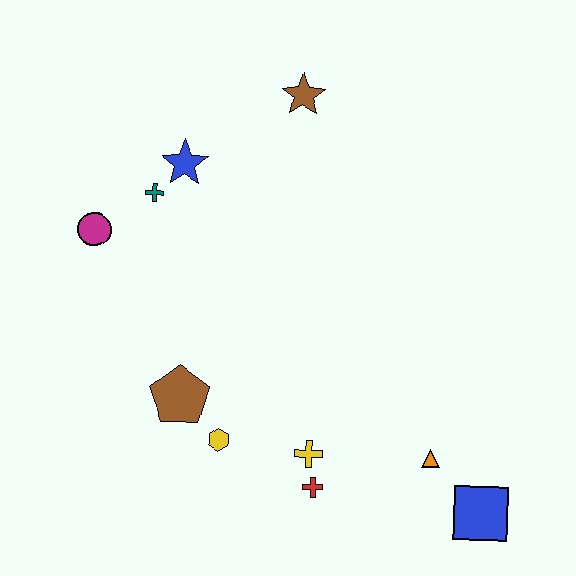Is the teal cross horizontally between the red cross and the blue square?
No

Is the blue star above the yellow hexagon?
Yes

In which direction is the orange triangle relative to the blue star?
The orange triangle is below the blue star.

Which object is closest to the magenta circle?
The teal cross is closest to the magenta circle.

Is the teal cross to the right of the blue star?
No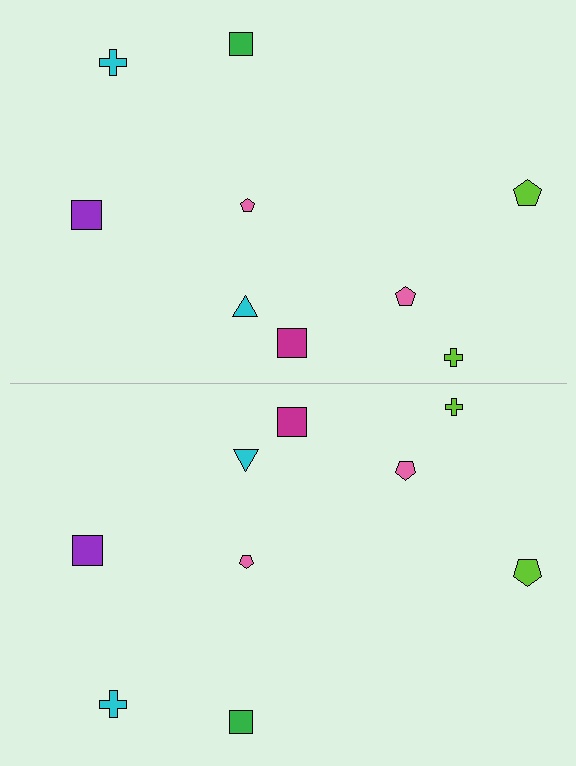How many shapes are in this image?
There are 18 shapes in this image.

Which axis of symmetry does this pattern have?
The pattern has a horizontal axis of symmetry running through the center of the image.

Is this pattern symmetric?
Yes, this pattern has bilateral (reflection) symmetry.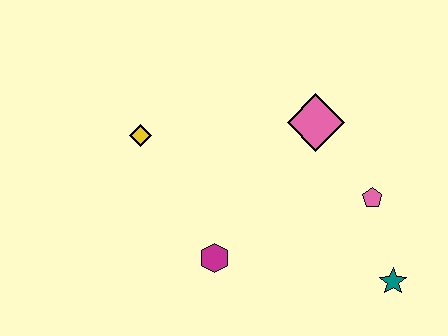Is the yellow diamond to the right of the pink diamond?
No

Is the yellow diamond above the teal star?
Yes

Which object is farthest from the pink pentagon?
The yellow diamond is farthest from the pink pentagon.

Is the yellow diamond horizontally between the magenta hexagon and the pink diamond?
No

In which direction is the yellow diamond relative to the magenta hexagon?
The yellow diamond is above the magenta hexagon.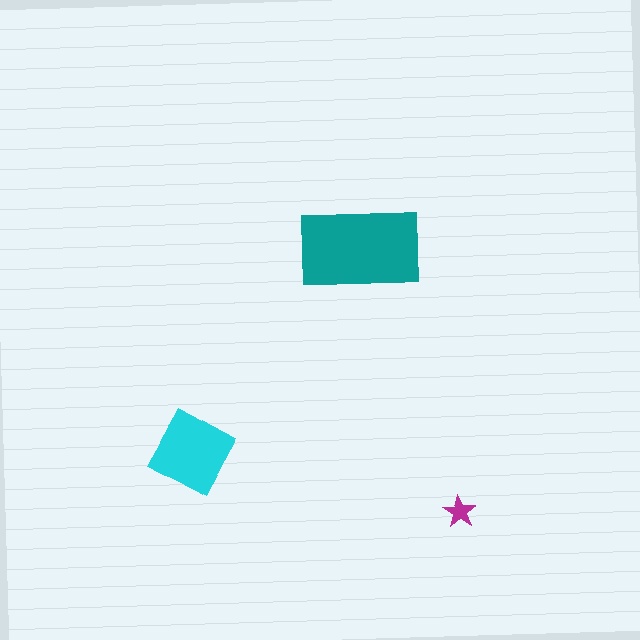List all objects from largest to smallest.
The teal rectangle, the cyan square, the magenta star.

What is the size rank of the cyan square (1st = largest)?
2nd.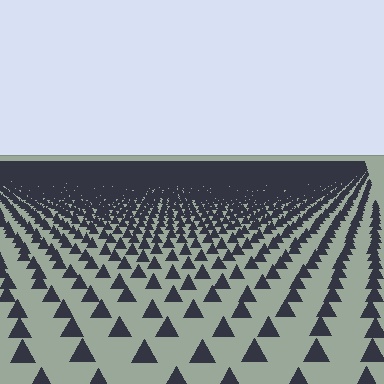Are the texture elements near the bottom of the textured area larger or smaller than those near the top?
Larger. Near the bottom, elements are closer to the viewer and appear at a bigger on-screen size.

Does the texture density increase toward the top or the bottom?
Density increases toward the top.